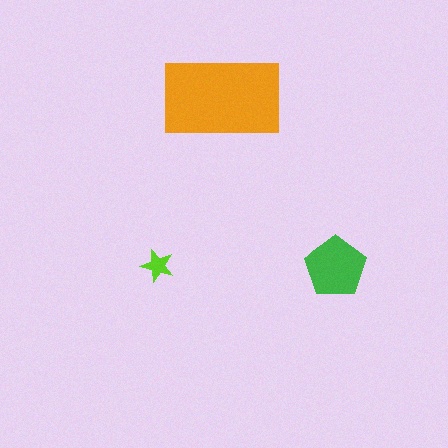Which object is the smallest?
The lime star.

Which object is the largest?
The orange rectangle.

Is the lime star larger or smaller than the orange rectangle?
Smaller.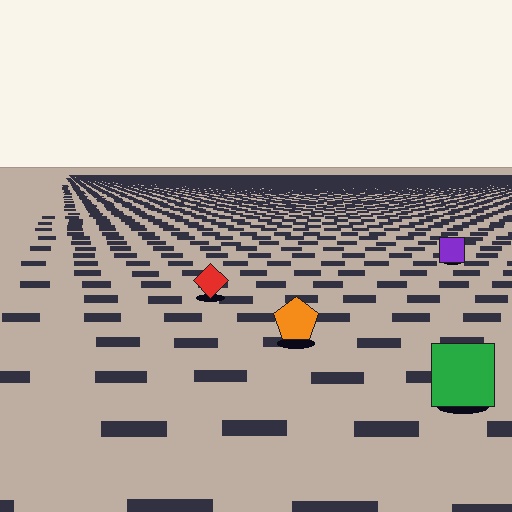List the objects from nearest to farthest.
From nearest to farthest: the green square, the orange pentagon, the red diamond, the purple square.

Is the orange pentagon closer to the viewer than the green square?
No. The green square is closer — you can tell from the texture gradient: the ground texture is coarser near it.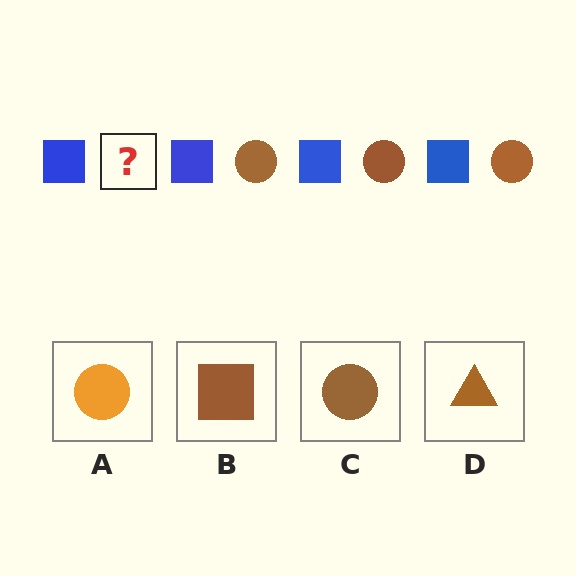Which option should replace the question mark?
Option C.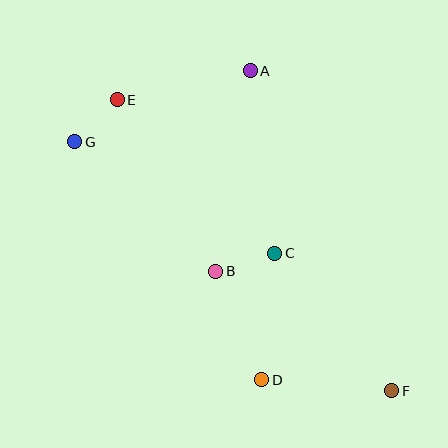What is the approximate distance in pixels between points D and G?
The distance between D and G is approximately 303 pixels.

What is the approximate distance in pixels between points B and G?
The distance between B and G is approximately 191 pixels.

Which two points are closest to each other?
Points E and G are closest to each other.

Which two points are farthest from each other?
Points F and G are farthest from each other.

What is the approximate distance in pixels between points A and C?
The distance between A and C is approximately 184 pixels.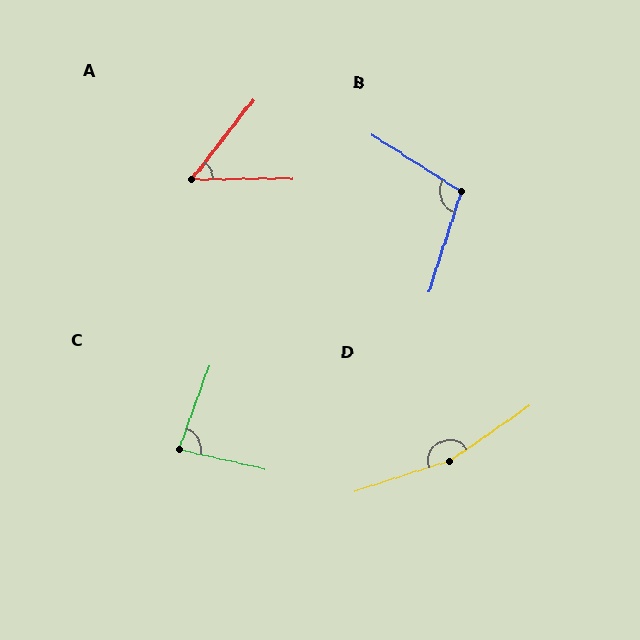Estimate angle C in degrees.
Approximately 83 degrees.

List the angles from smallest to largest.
A (52°), C (83°), B (105°), D (163°).